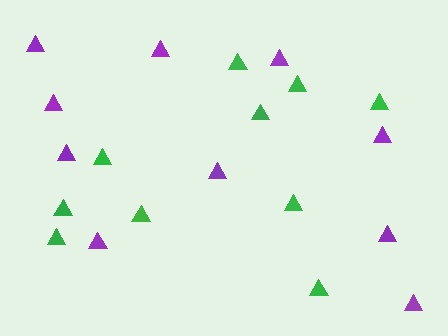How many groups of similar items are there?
There are 2 groups: one group of purple triangles (10) and one group of green triangles (10).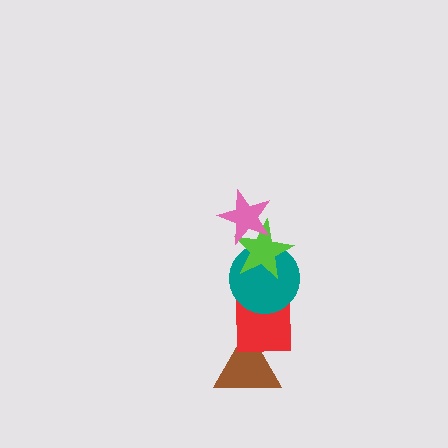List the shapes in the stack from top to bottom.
From top to bottom: the pink star, the lime star, the teal circle, the red square, the brown triangle.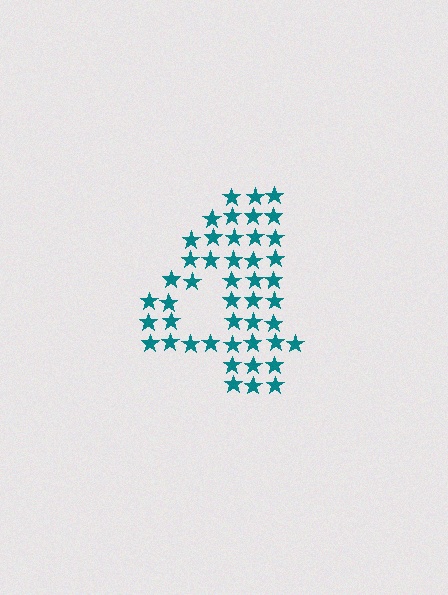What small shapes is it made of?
It is made of small stars.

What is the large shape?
The large shape is the digit 4.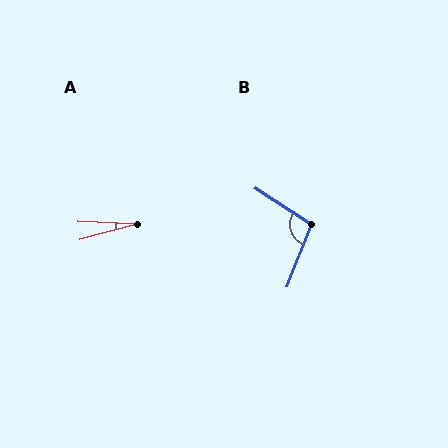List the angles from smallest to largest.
A (18°), B (101°).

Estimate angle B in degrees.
Approximately 101 degrees.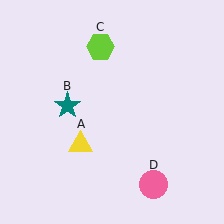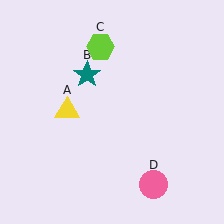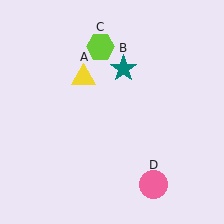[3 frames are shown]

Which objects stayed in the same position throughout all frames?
Lime hexagon (object C) and pink circle (object D) remained stationary.